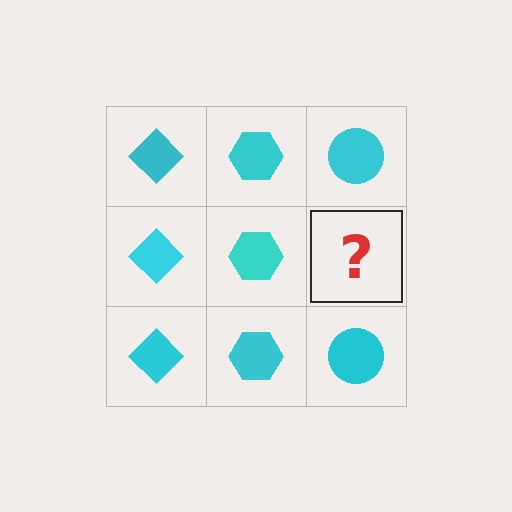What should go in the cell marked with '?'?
The missing cell should contain a cyan circle.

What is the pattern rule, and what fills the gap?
The rule is that each column has a consistent shape. The gap should be filled with a cyan circle.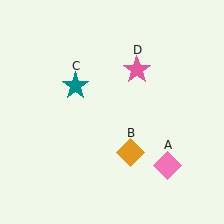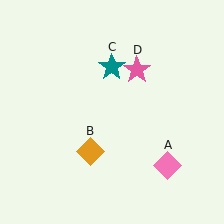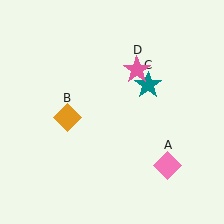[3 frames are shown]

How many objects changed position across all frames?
2 objects changed position: orange diamond (object B), teal star (object C).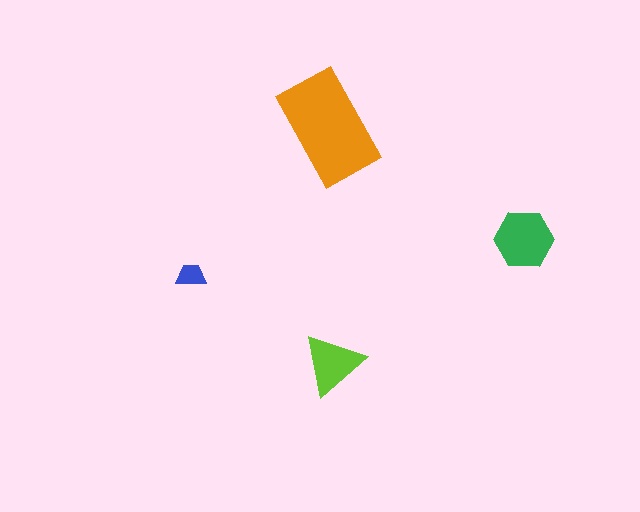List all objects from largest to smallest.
The orange rectangle, the green hexagon, the lime triangle, the blue trapezoid.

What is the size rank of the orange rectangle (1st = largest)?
1st.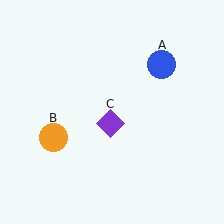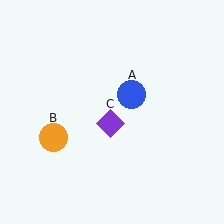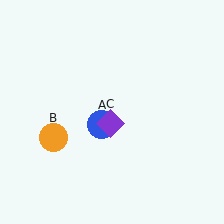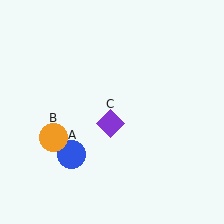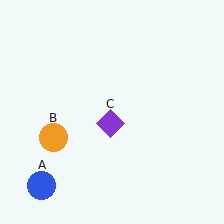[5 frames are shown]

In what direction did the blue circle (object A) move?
The blue circle (object A) moved down and to the left.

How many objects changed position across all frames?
1 object changed position: blue circle (object A).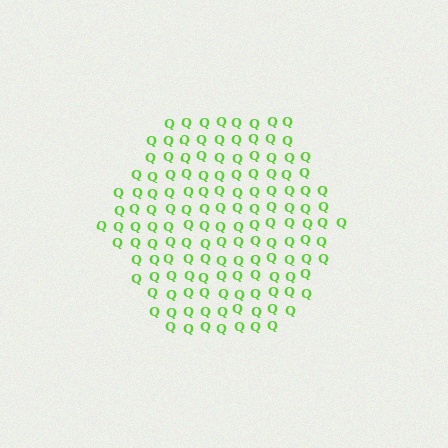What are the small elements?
The small elements are letter Q's.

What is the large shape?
The large shape is a hexagon.